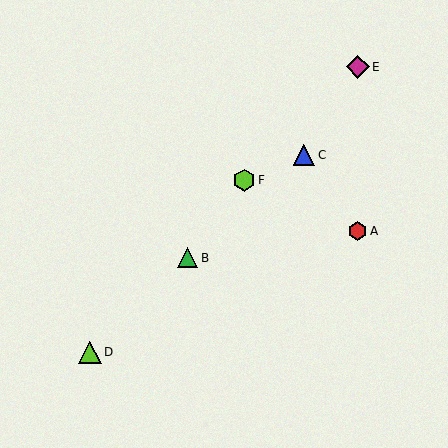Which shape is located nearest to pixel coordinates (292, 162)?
The blue triangle (labeled C) at (304, 155) is nearest to that location.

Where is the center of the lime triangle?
The center of the lime triangle is at (90, 352).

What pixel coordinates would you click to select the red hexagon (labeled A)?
Click at (357, 231) to select the red hexagon A.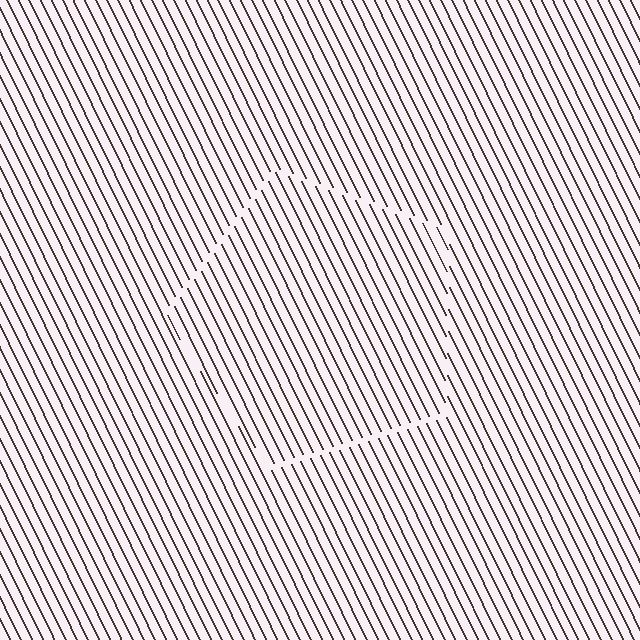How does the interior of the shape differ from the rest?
The interior of the shape contains the same grating, shifted by half a period — the contour is defined by the phase discontinuity where line-ends from the inner and outer gratings abut.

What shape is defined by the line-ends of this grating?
An illusory pentagon. The interior of the shape contains the same grating, shifted by half a period — the contour is defined by the phase discontinuity where line-ends from the inner and outer gratings abut.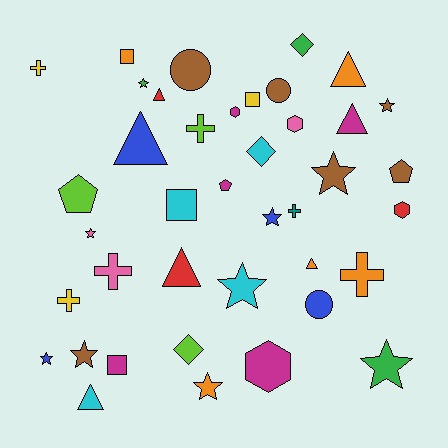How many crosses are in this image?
There are 6 crosses.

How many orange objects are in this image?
There are 5 orange objects.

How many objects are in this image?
There are 40 objects.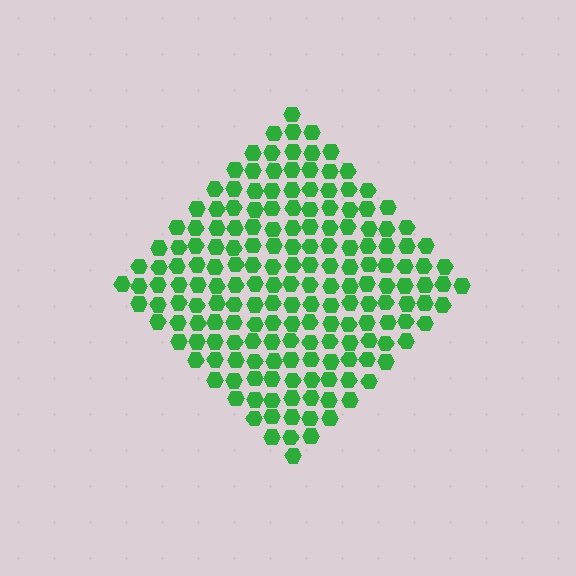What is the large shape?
The large shape is a diamond.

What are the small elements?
The small elements are hexagons.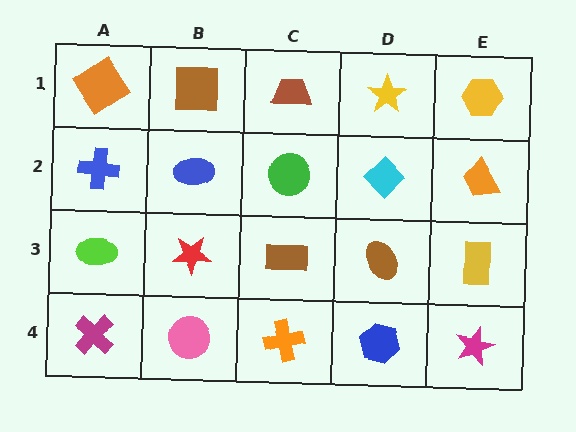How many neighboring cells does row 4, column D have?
3.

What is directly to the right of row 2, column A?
A blue ellipse.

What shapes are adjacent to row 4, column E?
A yellow rectangle (row 3, column E), a blue hexagon (row 4, column D).